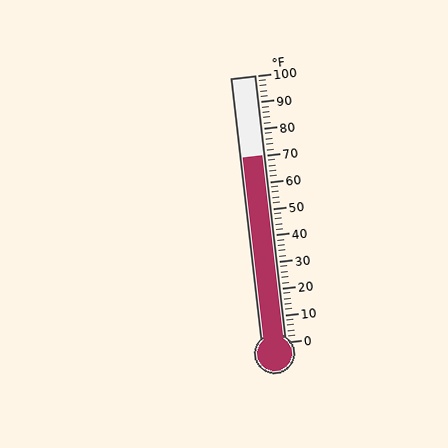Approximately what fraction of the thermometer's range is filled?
The thermometer is filled to approximately 70% of its range.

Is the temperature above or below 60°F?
The temperature is above 60°F.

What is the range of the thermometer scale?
The thermometer scale ranges from 0°F to 100°F.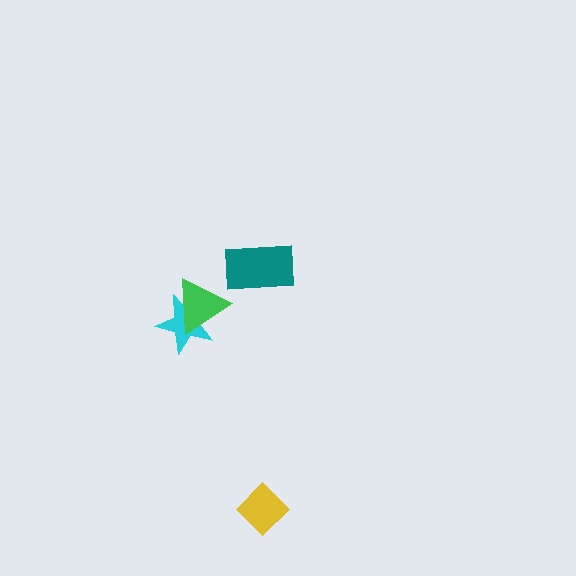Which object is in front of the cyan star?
The green triangle is in front of the cyan star.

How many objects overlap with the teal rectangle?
0 objects overlap with the teal rectangle.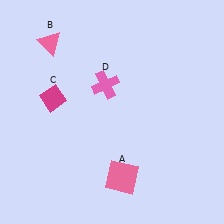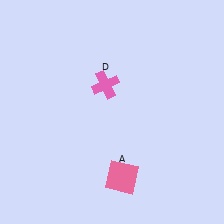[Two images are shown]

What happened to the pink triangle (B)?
The pink triangle (B) was removed in Image 2. It was in the top-left area of Image 1.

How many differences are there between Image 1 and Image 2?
There are 2 differences between the two images.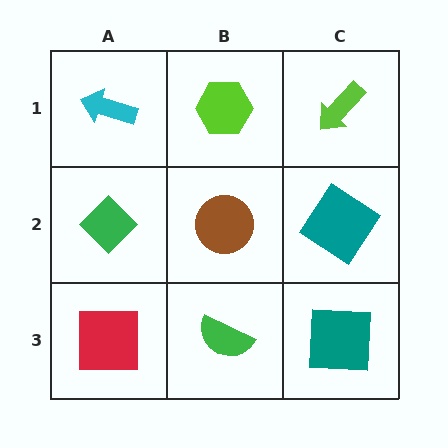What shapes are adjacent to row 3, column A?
A green diamond (row 2, column A), a green semicircle (row 3, column B).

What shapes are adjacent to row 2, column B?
A lime hexagon (row 1, column B), a green semicircle (row 3, column B), a green diamond (row 2, column A), a teal diamond (row 2, column C).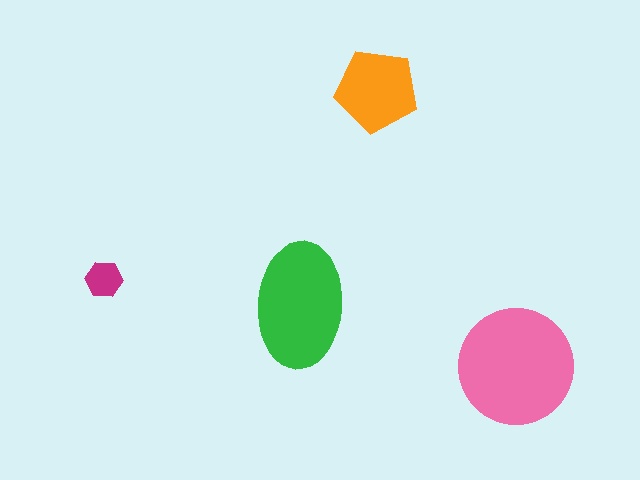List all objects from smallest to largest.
The magenta hexagon, the orange pentagon, the green ellipse, the pink circle.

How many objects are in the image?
There are 4 objects in the image.